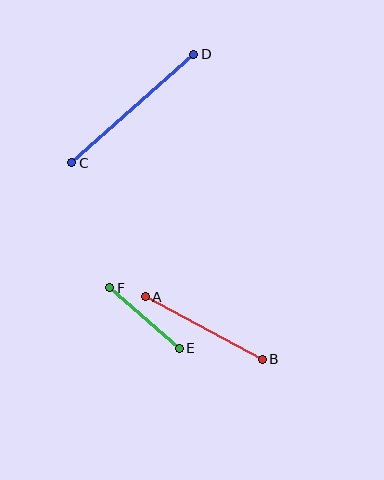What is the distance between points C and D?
The distance is approximately 163 pixels.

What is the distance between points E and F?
The distance is approximately 92 pixels.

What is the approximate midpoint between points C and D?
The midpoint is at approximately (133, 109) pixels.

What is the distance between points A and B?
The distance is approximately 133 pixels.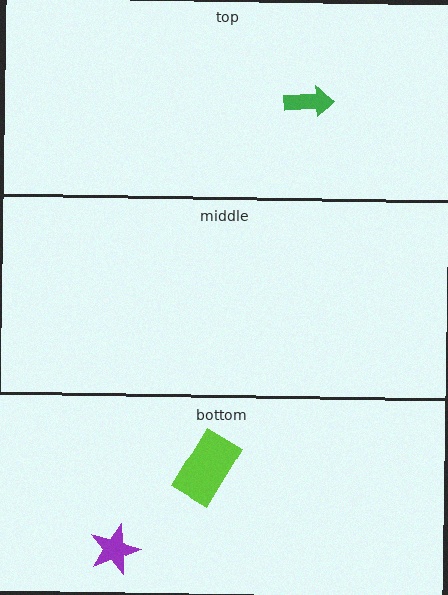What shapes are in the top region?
The green arrow.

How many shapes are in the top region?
1.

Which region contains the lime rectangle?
The bottom region.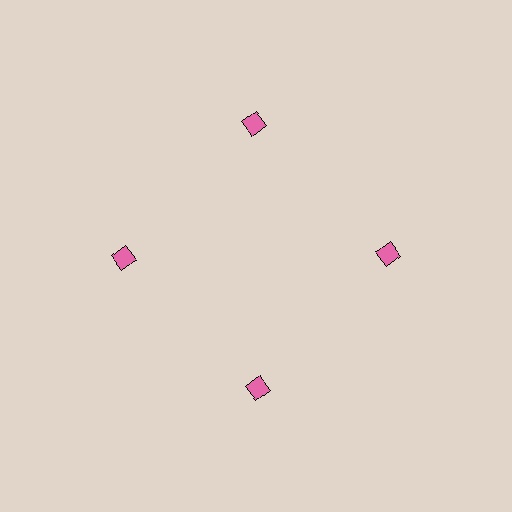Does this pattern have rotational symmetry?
Yes, this pattern has 4-fold rotational symmetry. It looks the same after rotating 90 degrees around the center.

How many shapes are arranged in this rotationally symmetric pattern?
There are 4 shapes, arranged in 4 groups of 1.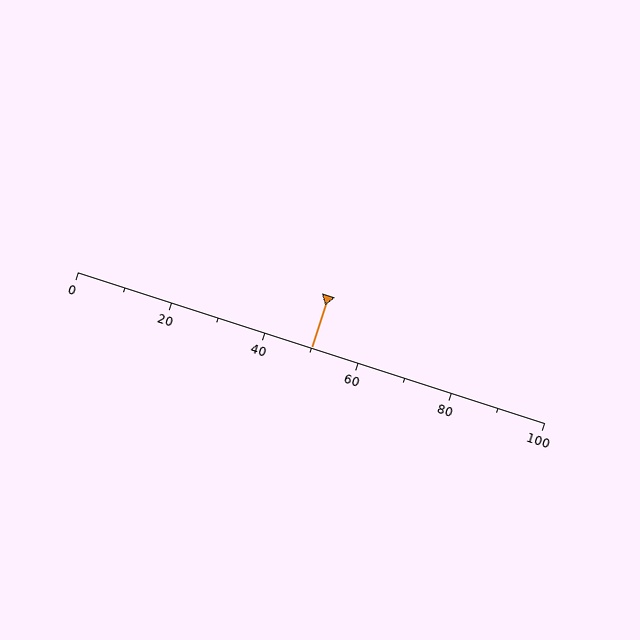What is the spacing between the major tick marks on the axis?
The major ticks are spaced 20 apart.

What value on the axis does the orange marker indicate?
The marker indicates approximately 50.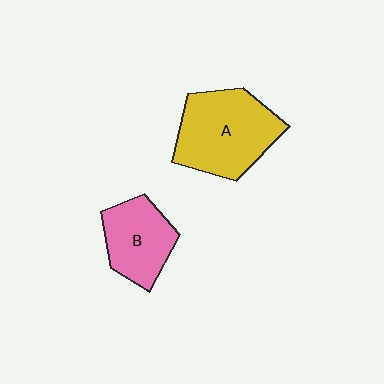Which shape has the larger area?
Shape A (yellow).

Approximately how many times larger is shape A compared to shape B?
Approximately 1.5 times.